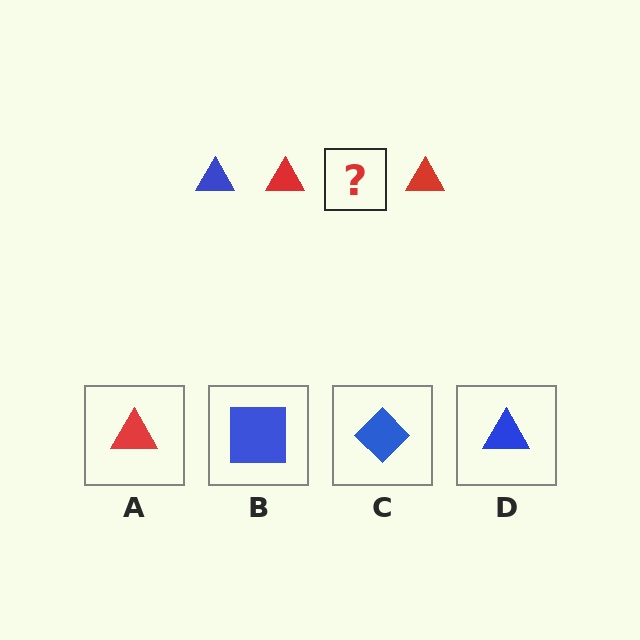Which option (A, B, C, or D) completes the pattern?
D.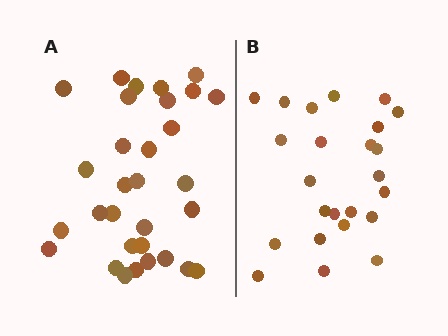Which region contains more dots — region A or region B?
Region A (the left region) has more dots.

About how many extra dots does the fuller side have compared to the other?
Region A has roughly 8 or so more dots than region B.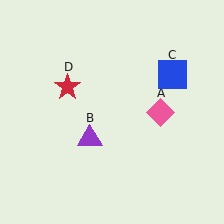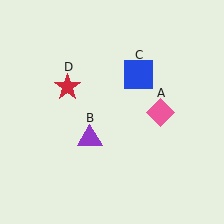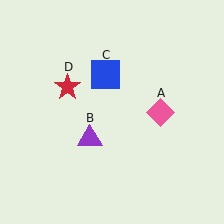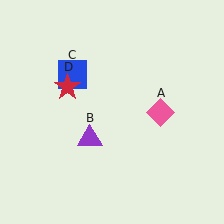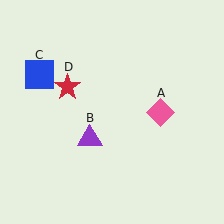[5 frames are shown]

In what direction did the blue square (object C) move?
The blue square (object C) moved left.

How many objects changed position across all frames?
1 object changed position: blue square (object C).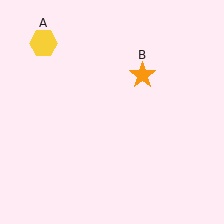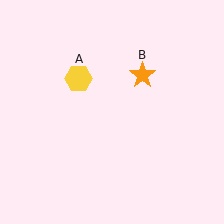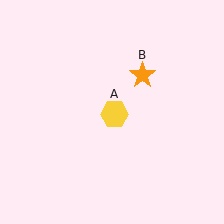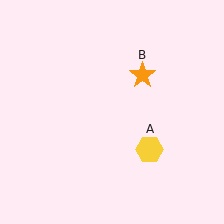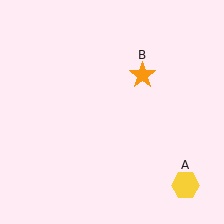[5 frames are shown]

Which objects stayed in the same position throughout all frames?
Orange star (object B) remained stationary.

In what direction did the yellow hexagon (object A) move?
The yellow hexagon (object A) moved down and to the right.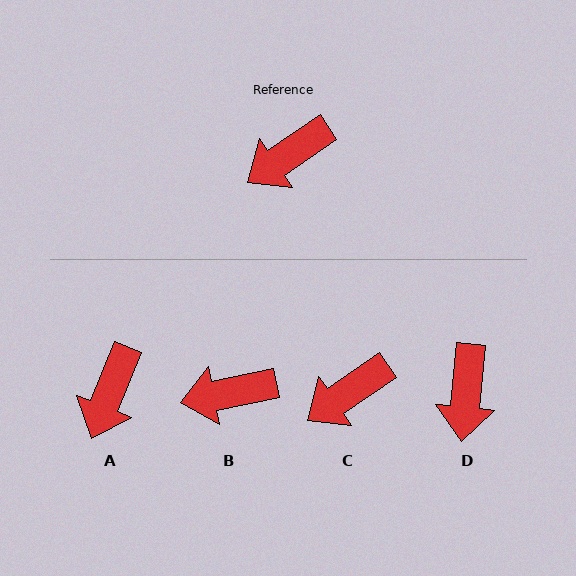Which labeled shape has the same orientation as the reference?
C.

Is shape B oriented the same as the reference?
No, it is off by about 23 degrees.